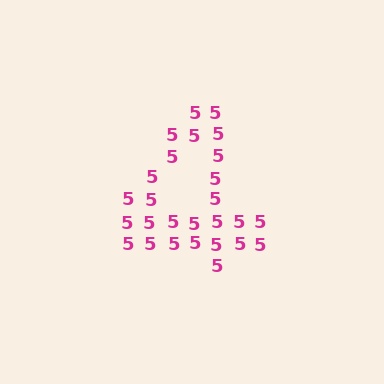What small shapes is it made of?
It is made of small digit 5's.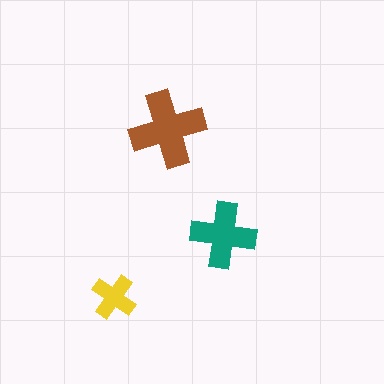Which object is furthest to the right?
The teal cross is rightmost.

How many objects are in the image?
There are 3 objects in the image.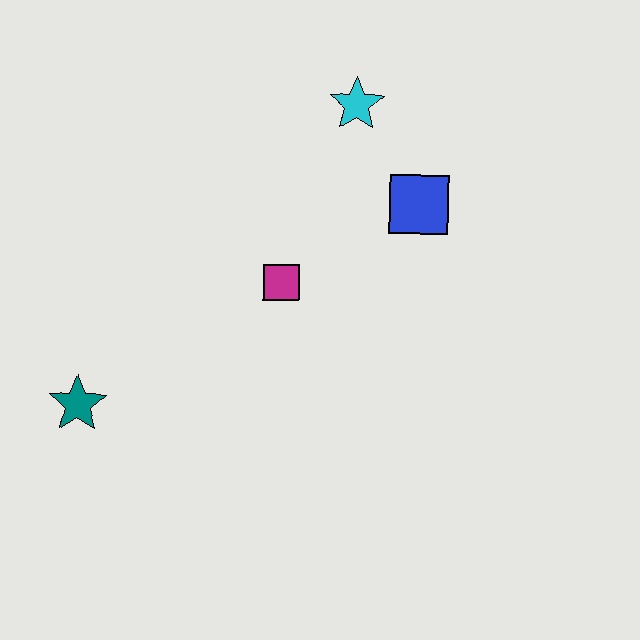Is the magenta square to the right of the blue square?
No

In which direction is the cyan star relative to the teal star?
The cyan star is above the teal star.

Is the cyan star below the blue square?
No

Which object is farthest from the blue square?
The teal star is farthest from the blue square.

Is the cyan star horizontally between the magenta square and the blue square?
Yes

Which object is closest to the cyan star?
The blue square is closest to the cyan star.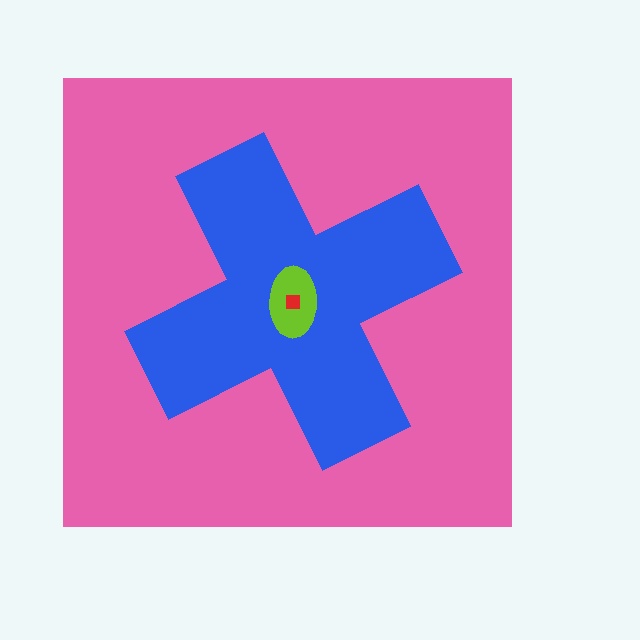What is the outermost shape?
The pink square.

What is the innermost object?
The red square.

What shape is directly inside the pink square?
The blue cross.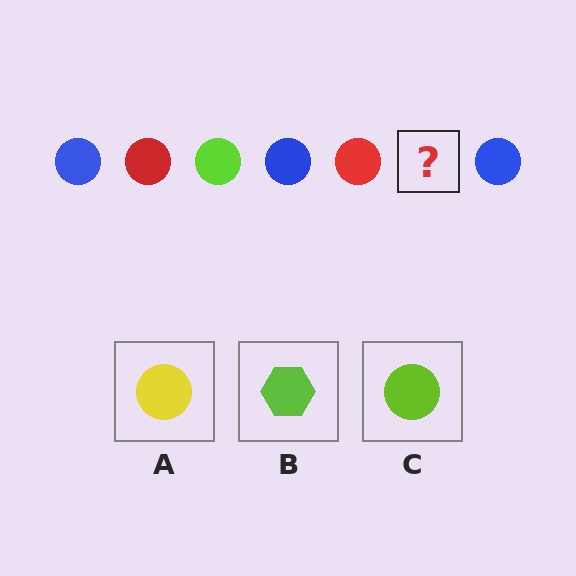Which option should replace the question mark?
Option C.